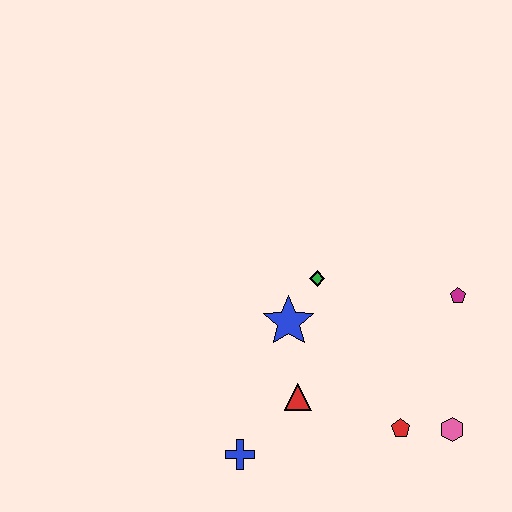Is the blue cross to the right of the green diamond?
No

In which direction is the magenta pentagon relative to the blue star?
The magenta pentagon is to the right of the blue star.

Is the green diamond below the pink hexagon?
No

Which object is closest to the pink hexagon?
The red pentagon is closest to the pink hexagon.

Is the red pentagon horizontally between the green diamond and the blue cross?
No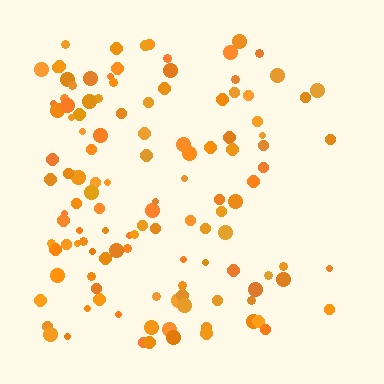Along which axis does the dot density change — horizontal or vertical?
Horizontal.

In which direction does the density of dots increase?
From right to left, with the left side densest.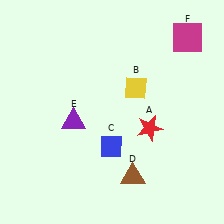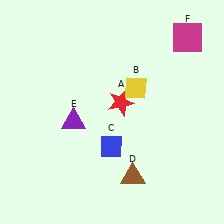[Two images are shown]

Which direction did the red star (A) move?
The red star (A) moved left.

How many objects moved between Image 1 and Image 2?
1 object moved between the two images.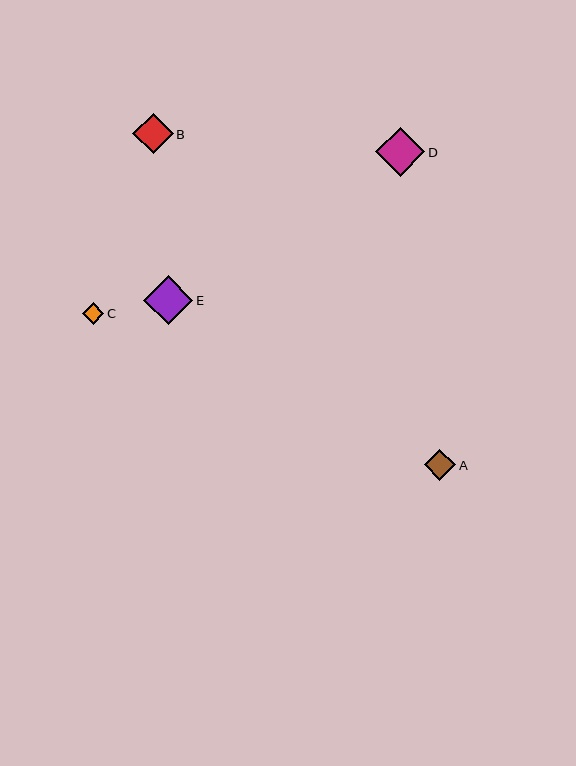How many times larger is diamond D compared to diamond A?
Diamond D is approximately 1.6 times the size of diamond A.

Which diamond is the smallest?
Diamond C is the smallest with a size of approximately 21 pixels.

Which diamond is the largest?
Diamond D is the largest with a size of approximately 49 pixels.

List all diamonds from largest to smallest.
From largest to smallest: D, E, B, A, C.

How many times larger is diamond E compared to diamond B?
Diamond E is approximately 1.2 times the size of diamond B.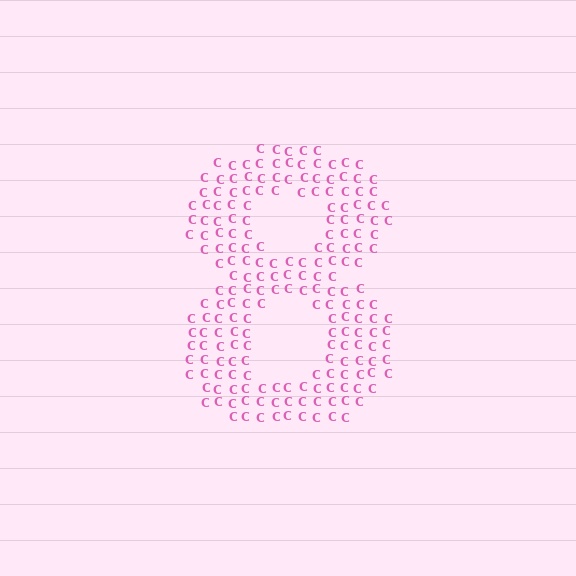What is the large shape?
The large shape is the digit 8.